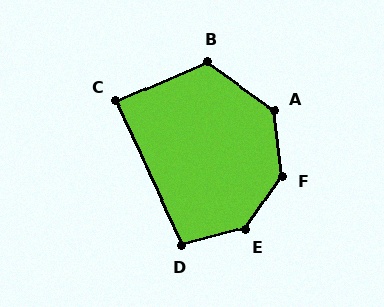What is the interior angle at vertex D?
Approximately 100 degrees (obtuse).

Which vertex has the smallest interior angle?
C, at approximately 88 degrees.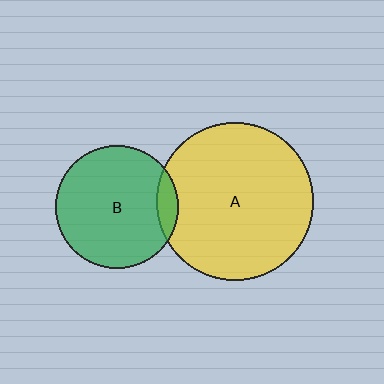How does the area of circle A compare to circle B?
Approximately 1.6 times.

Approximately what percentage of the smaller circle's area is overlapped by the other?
Approximately 10%.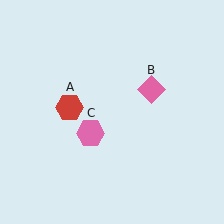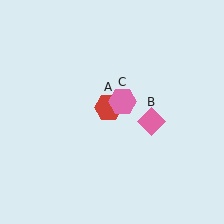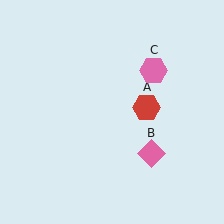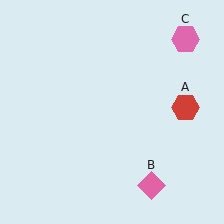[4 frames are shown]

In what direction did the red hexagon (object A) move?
The red hexagon (object A) moved right.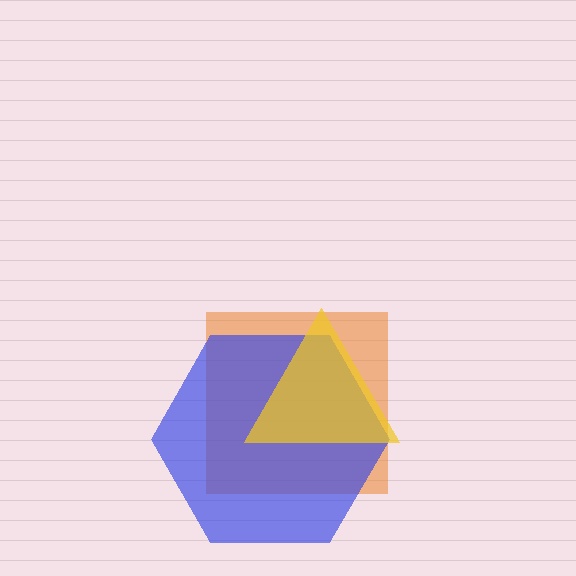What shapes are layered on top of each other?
The layered shapes are: an orange square, a blue hexagon, a yellow triangle.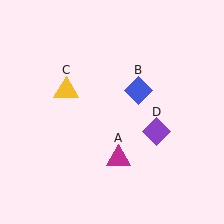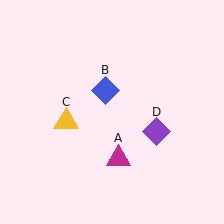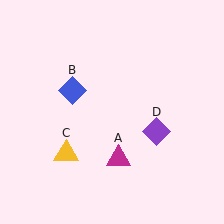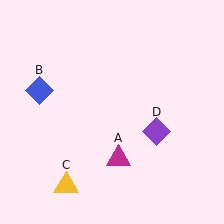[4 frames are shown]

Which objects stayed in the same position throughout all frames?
Magenta triangle (object A) and purple diamond (object D) remained stationary.